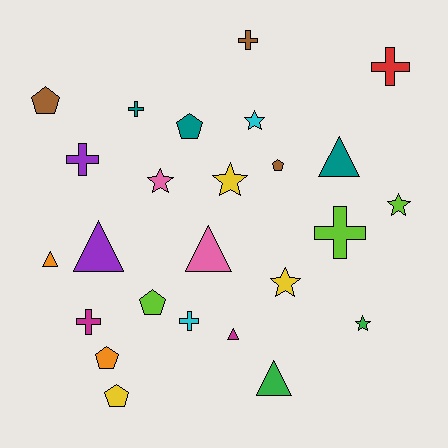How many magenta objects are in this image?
There are 2 magenta objects.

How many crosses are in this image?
There are 7 crosses.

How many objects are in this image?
There are 25 objects.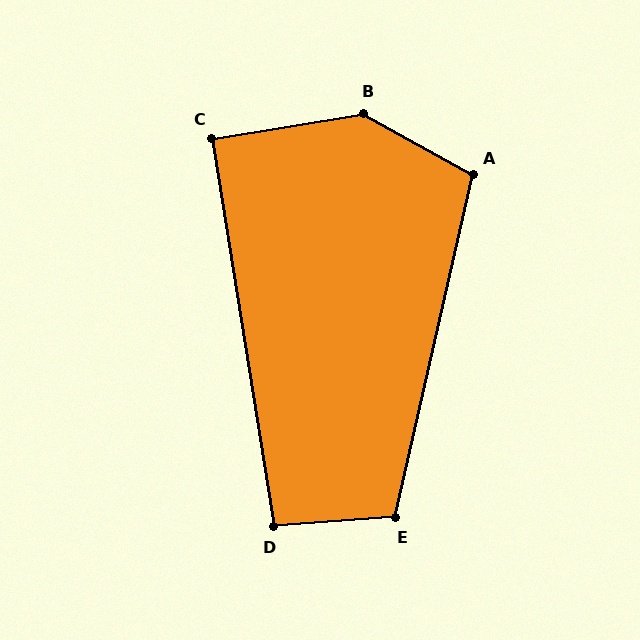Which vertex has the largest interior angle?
B, at approximately 141 degrees.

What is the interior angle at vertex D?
Approximately 95 degrees (obtuse).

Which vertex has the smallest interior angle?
C, at approximately 90 degrees.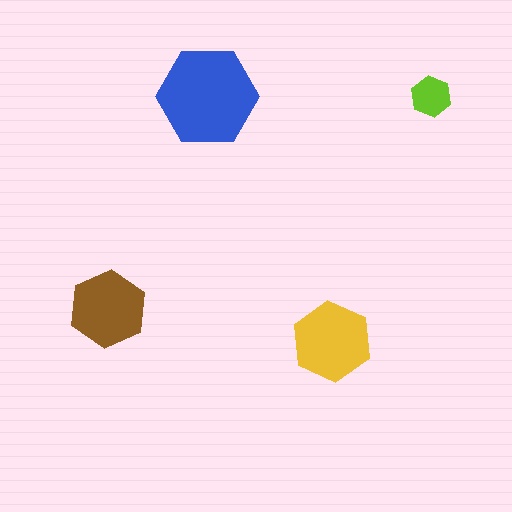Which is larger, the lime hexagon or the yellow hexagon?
The yellow one.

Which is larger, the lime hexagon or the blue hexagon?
The blue one.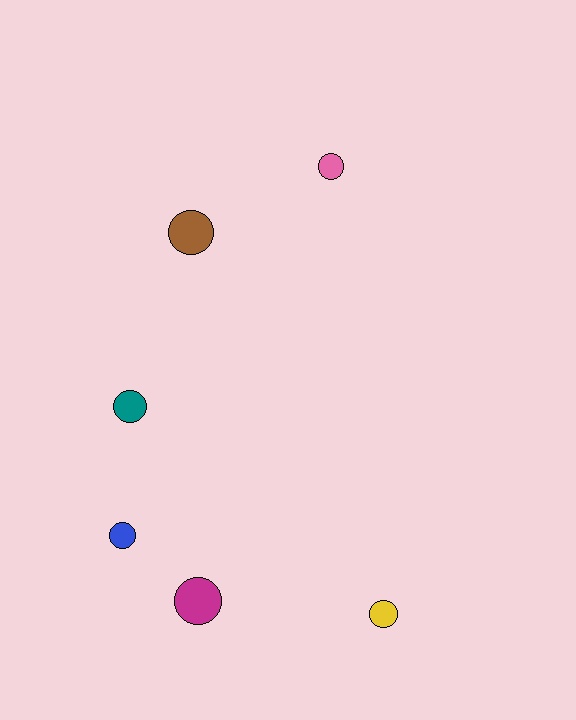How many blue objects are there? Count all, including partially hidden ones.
There is 1 blue object.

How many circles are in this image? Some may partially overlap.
There are 6 circles.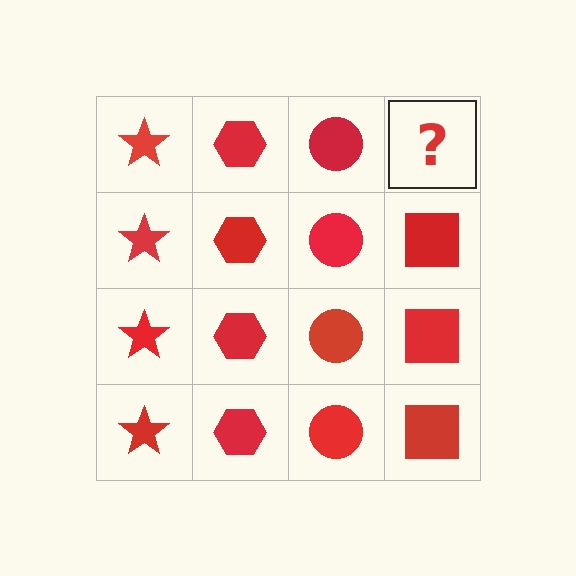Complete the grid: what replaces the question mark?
The question mark should be replaced with a red square.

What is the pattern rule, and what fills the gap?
The rule is that each column has a consistent shape. The gap should be filled with a red square.